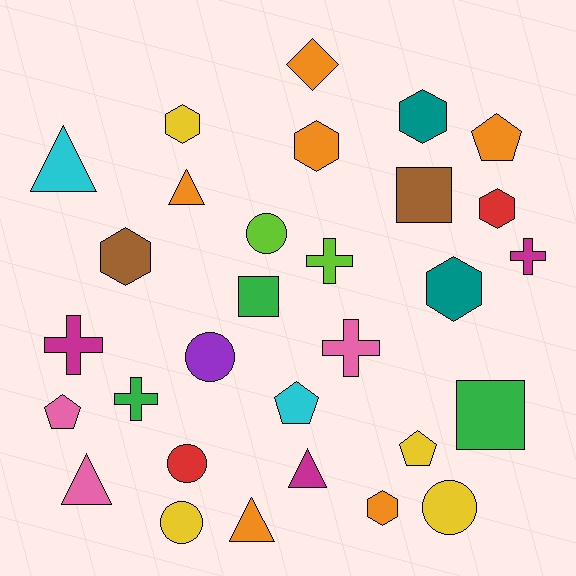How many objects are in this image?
There are 30 objects.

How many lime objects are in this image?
There are 2 lime objects.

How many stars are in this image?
There are no stars.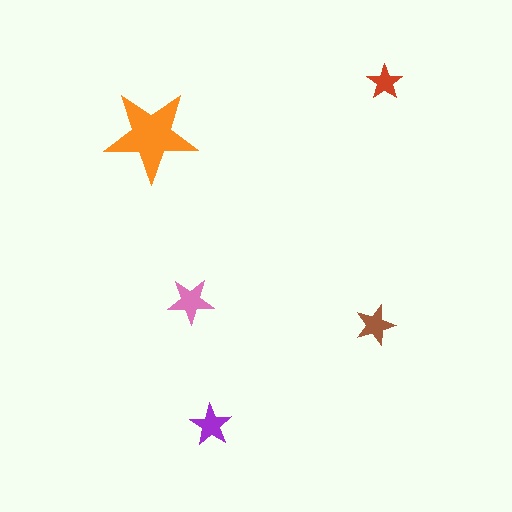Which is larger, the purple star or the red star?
The purple one.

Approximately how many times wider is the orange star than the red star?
About 2.5 times wider.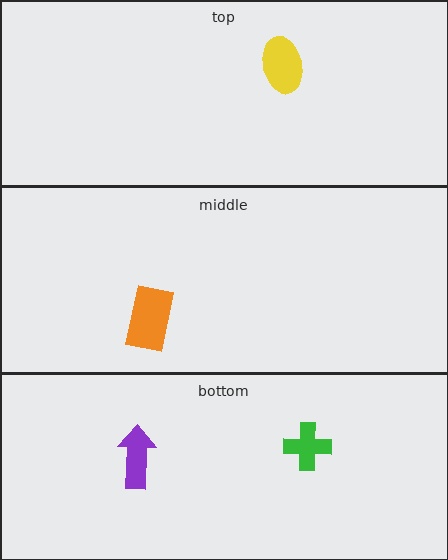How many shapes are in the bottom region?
2.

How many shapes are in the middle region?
1.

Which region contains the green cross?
The bottom region.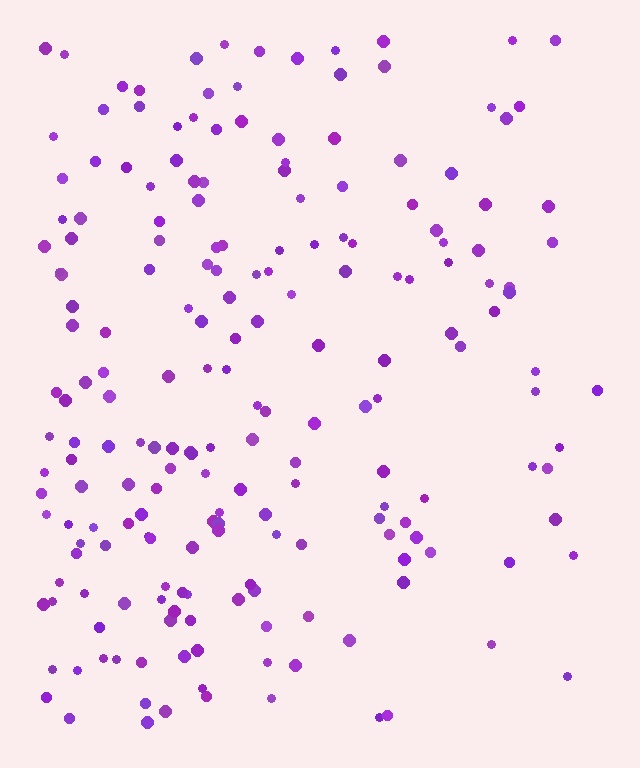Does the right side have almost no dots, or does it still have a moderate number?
Still a moderate number, just noticeably fewer than the left.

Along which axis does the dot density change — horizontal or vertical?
Horizontal.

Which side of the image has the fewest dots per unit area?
The right.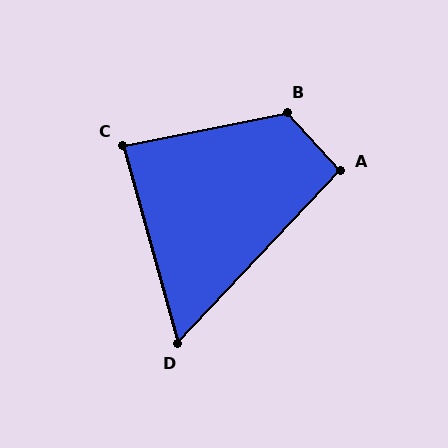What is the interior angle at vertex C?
Approximately 86 degrees (approximately right).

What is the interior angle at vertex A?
Approximately 94 degrees (approximately right).